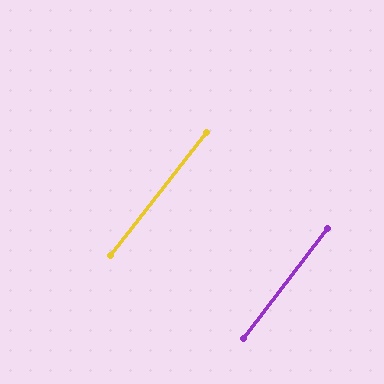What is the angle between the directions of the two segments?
Approximately 0 degrees.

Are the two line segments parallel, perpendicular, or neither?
Parallel — their directions differ by only 0.3°.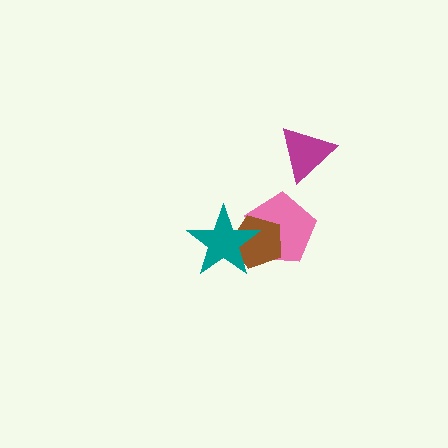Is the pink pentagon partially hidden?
Yes, it is partially covered by another shape.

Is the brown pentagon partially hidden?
Yes, it is partially covered by another shape.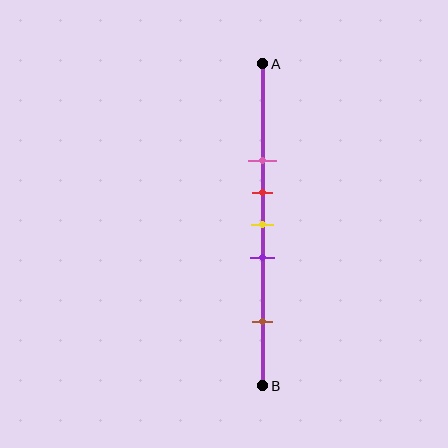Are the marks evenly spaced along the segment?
No, the marks are not evenly spaced.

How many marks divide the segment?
There are 5 marks dividing the segment.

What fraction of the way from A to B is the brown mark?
The brown mark is approximately 80% (0.8) of the way from A to B.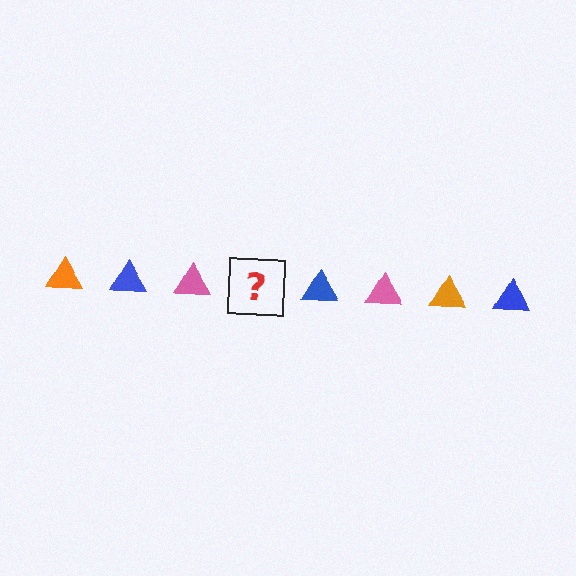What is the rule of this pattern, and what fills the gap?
The rule is that the pattern cycles through orange, blue, pink triangles. The gap should be filled with an orange triangle.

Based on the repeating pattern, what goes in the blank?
The blank should be an orange triangle.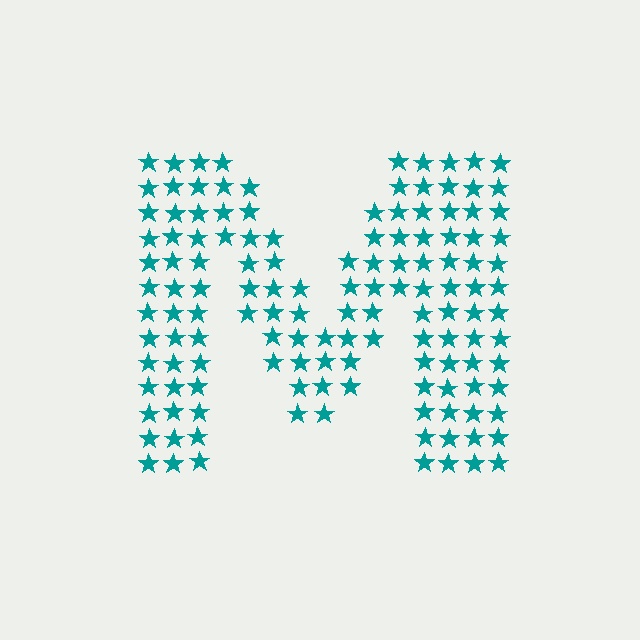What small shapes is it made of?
It is made of small stars.